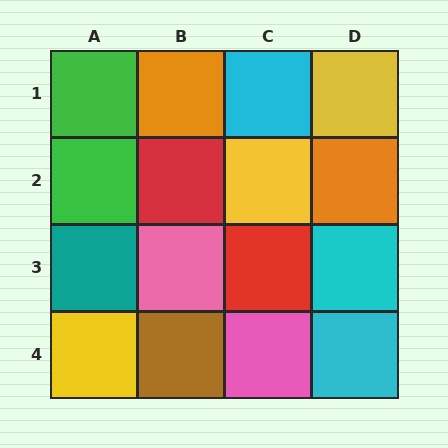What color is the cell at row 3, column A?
Teal.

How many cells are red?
2 cells are red.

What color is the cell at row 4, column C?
Pink.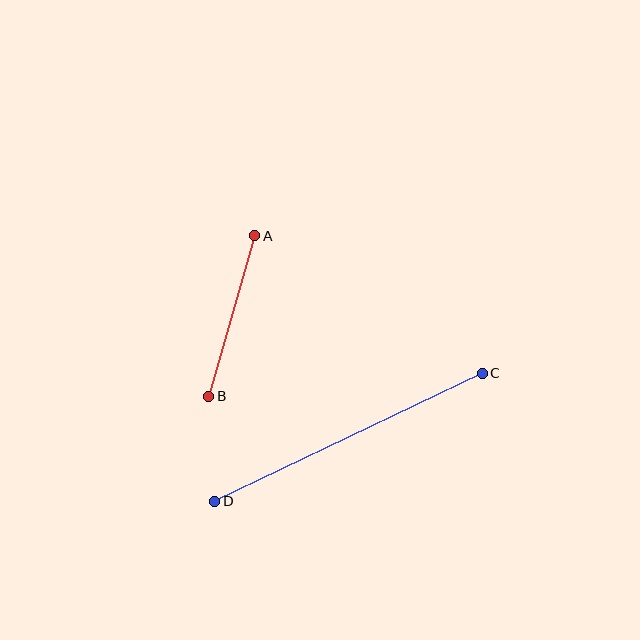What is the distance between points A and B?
The distance is approximately 167 pixels.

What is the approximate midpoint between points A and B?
The midpoint is at approximately (232, 316) pixels.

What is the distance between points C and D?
The distance is approximately 296 pixels.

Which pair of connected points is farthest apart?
Points C and D are farthest apart.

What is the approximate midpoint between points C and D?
The midpoint is at approximately (349, 437) pixels.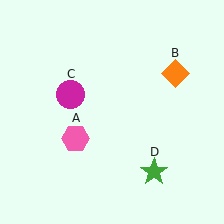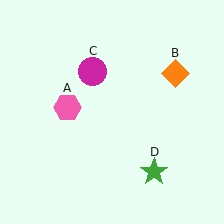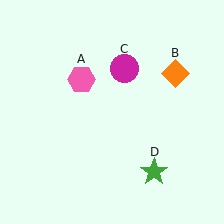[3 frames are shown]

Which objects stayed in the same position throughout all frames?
Orange diamond (object B) and green star (object D) remained stationary.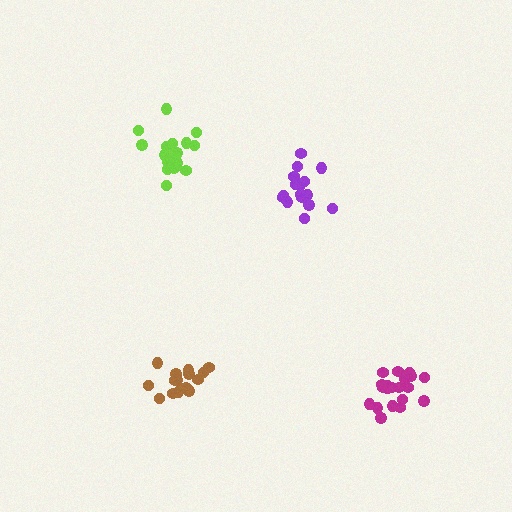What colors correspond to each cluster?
The clusters are colored: lime, brown, magenta, purple.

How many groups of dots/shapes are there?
There are 4 groups.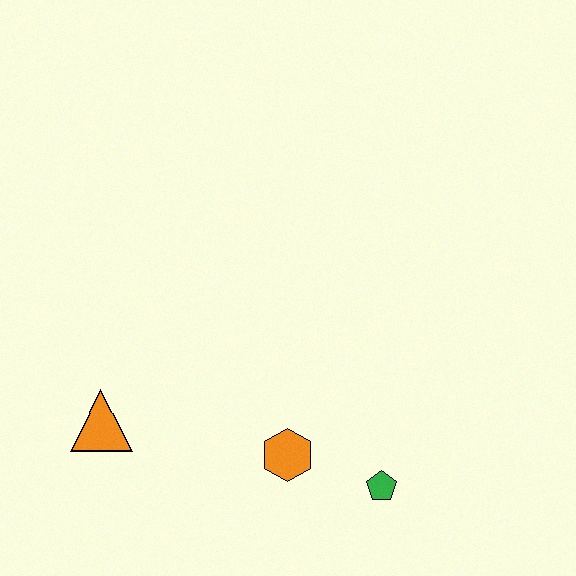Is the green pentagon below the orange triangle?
Yes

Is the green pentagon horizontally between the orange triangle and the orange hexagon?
No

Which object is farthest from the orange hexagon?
The orange triangle is farthest from the orange hexagon.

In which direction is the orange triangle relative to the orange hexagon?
The orange triangle is to the left of the orange hexagon.